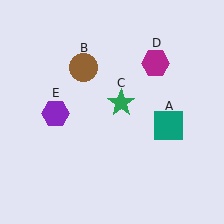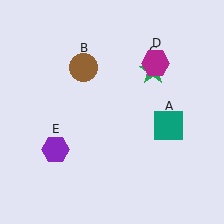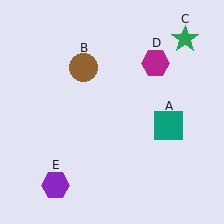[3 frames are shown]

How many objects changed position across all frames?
2 objects changed position: green star (object C), purple hexagon (object E).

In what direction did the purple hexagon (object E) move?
The purple hexagon (object E) moved down.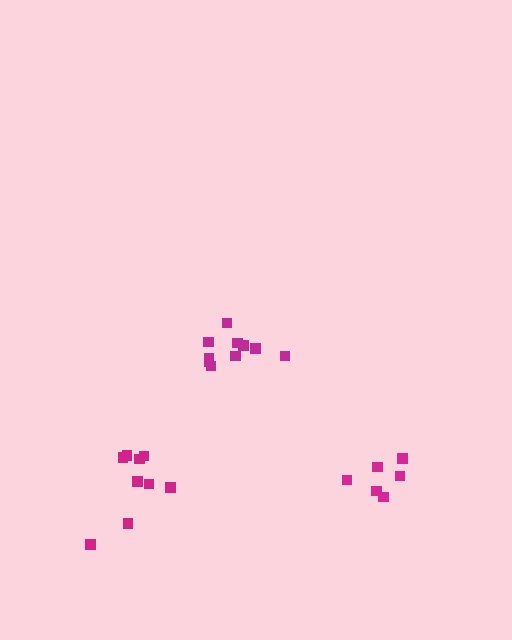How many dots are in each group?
Group 1: 10 dots, Group 2: 6 dots, Group 3: 9 dots (25 total).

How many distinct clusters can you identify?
There are 3 distinct clusters.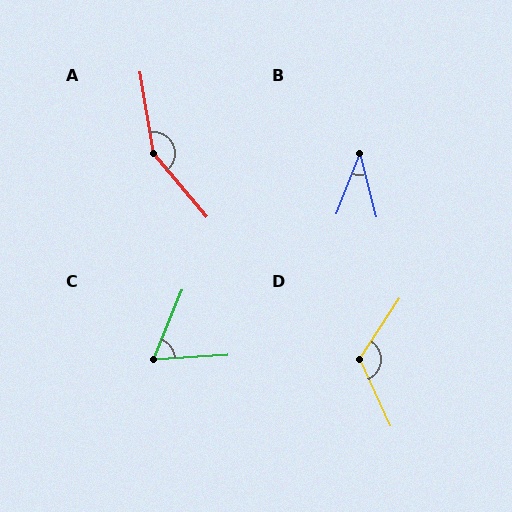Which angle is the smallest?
B, at approximately 36 degrees.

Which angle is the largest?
A, at approximately 150 degrees.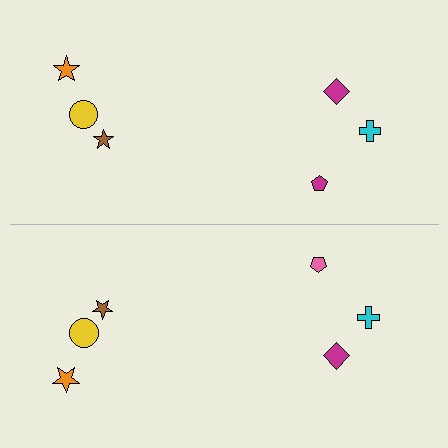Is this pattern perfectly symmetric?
No, the pattern is not perfectly symmetric. The pink pentagon on the bottom side breaks the symmetry — its mirror counterpart is magenta.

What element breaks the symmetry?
The pink pentagon on the bottom side breaks the symmetry — its mirror counterpart is magenta.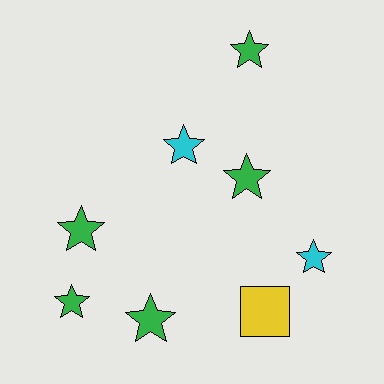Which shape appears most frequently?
Star, with 7 objects.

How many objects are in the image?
There are 8 objects.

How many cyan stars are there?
There are 2 cyan stars.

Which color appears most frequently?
Green, with 5 objects.